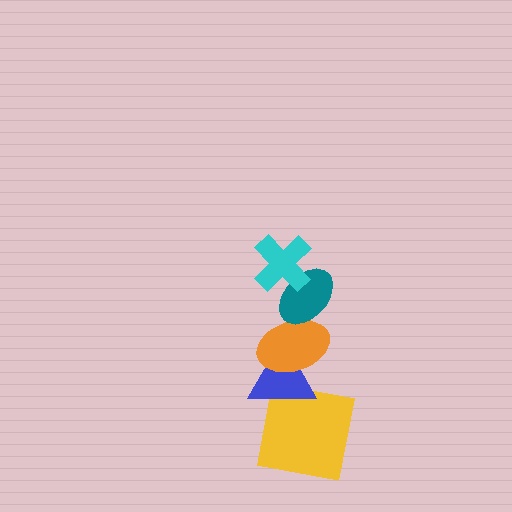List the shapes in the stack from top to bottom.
From top to bottom: the cyan cross, the teal ellipse, the orange ellipse, the blue triangle, the yellow square.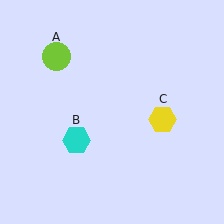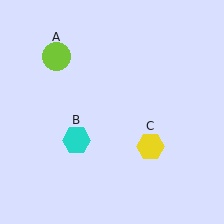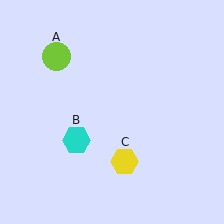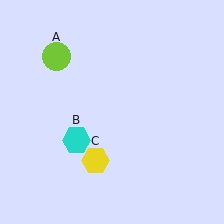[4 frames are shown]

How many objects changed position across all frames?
1 object changed position: yellow hexagon (object C).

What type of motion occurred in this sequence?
The yellow hexagon (object C) rotated clockwise around the center of the scene.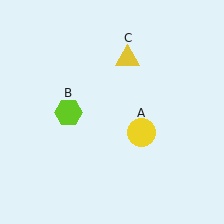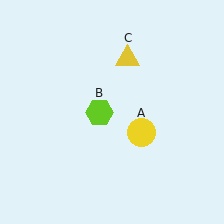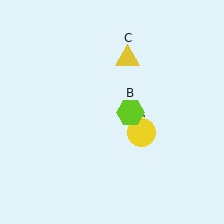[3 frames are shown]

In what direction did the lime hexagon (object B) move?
The lime hexagon (object B) moved right.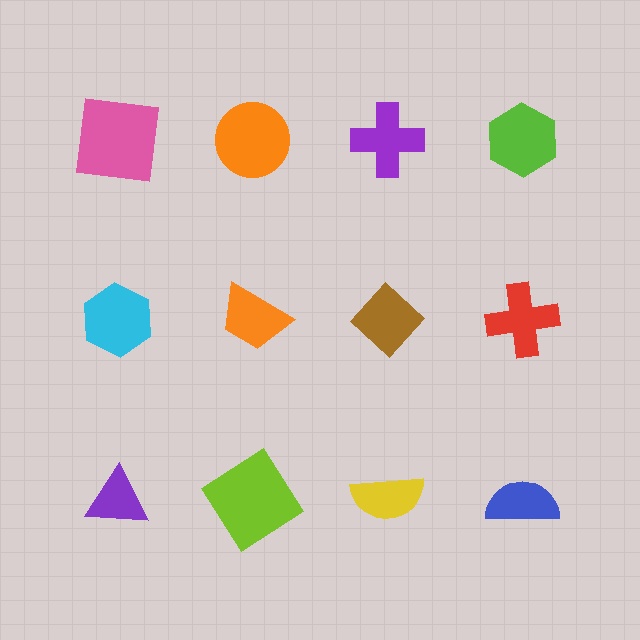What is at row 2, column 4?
A red cross.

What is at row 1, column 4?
A lime hexagon.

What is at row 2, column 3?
A brown diamond.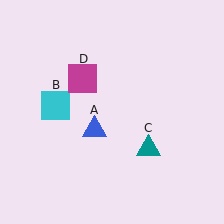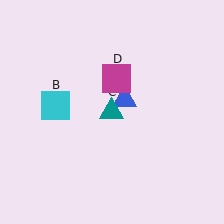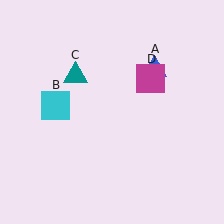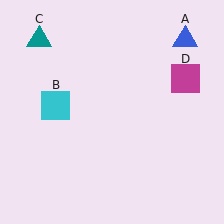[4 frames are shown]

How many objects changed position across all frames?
3 objects changed position: blue triangle (object A), teal triangle (object C), magenta square (object D).